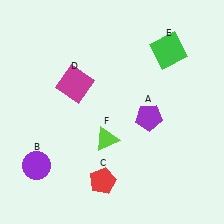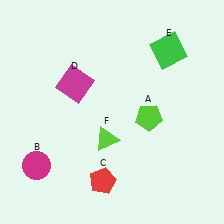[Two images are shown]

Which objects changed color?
A changed from purple to lime. B changed from purple to magenta.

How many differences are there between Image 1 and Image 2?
There are 2 differences between the two images.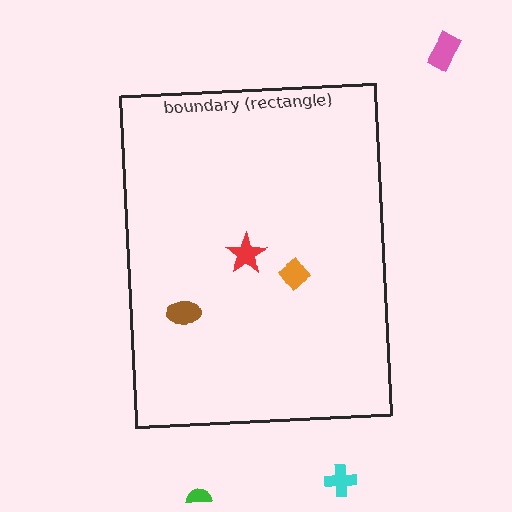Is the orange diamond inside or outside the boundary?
Inside.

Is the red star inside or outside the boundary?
Inside.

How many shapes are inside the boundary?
3 inside, 3 outside.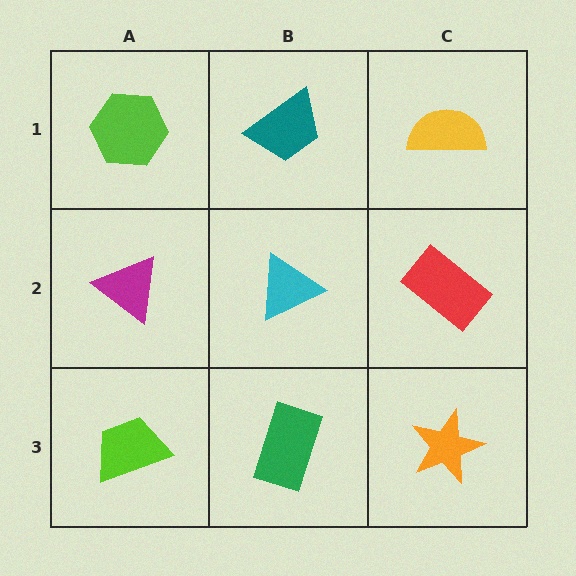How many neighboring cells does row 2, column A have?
3.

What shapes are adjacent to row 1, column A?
A magenta triangle (row 2, column A), a teal trapezoid (row 1, column B).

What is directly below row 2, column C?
An orange star.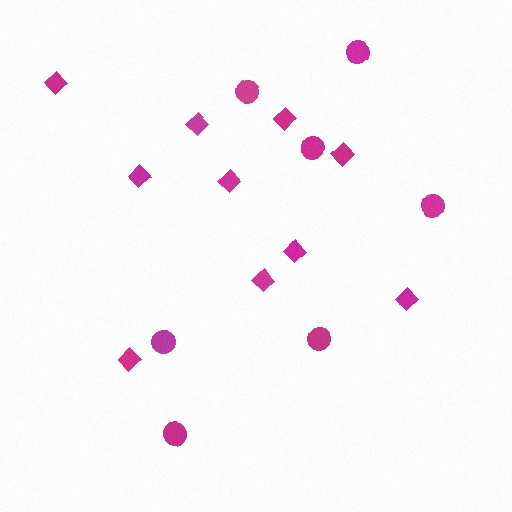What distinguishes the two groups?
There are 2 groups: one group of diamonds (10) and one group of circles (7).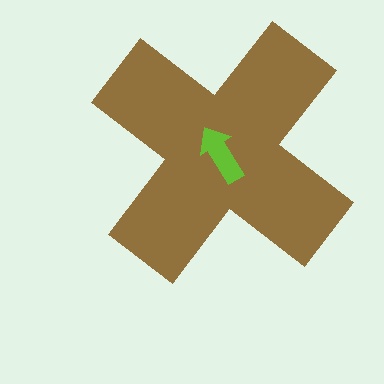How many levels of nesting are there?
2.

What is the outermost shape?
The brown cross.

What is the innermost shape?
The lime arrow.